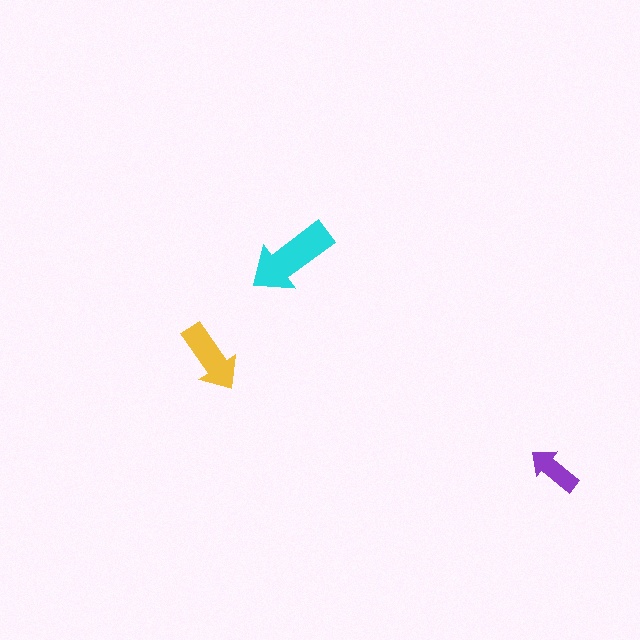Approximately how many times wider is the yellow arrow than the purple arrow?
About 1.5 times wider.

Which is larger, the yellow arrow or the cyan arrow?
The cyan one.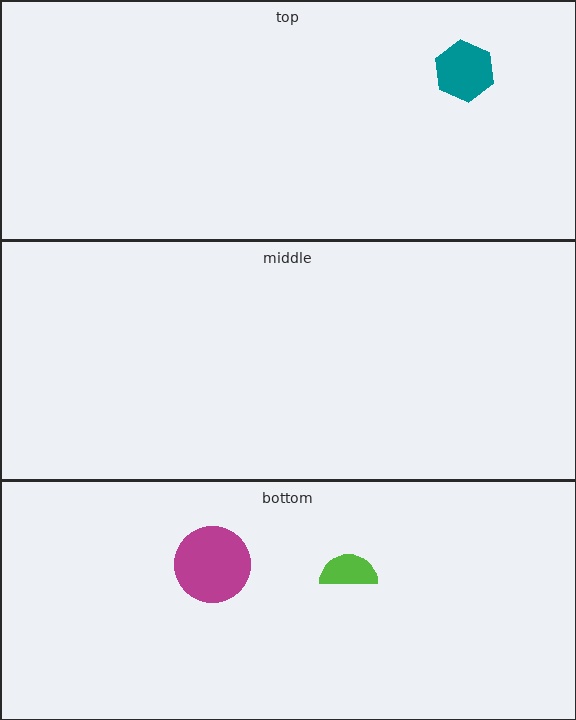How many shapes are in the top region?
1.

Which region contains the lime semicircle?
The bottom region.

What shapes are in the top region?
The teal hexagon.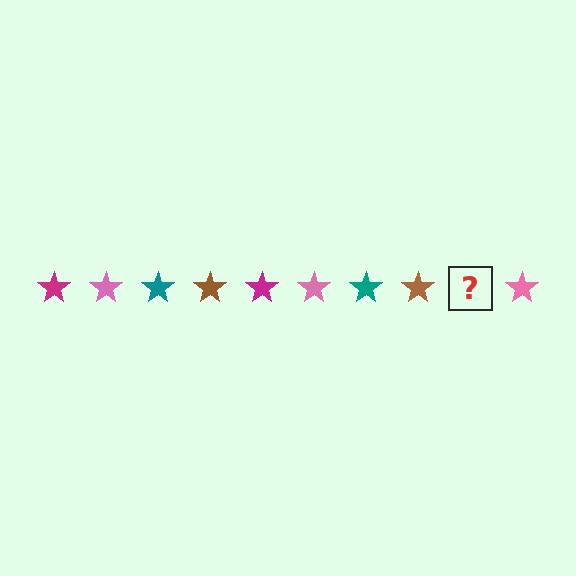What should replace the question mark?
The question mark should be replaced with a magenta star.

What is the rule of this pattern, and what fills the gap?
The rule is that the pattern cycles through magenta, pink, teal, brown stars. The gap should be filled with a magenta star.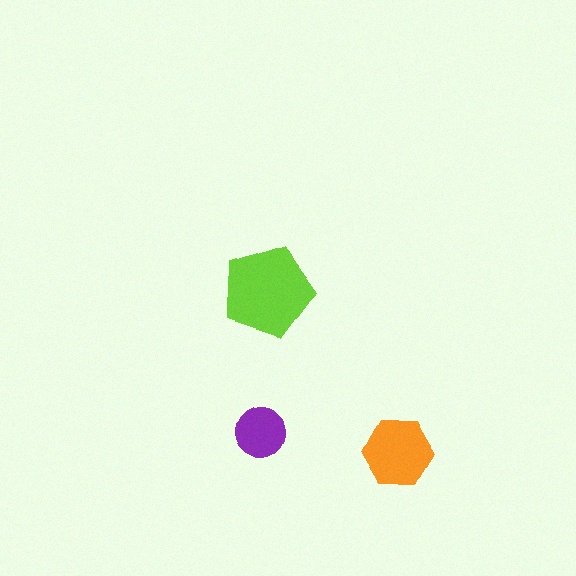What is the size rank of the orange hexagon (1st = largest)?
2nd.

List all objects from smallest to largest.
The purple circle, the orange hexagon, the lime pentagon.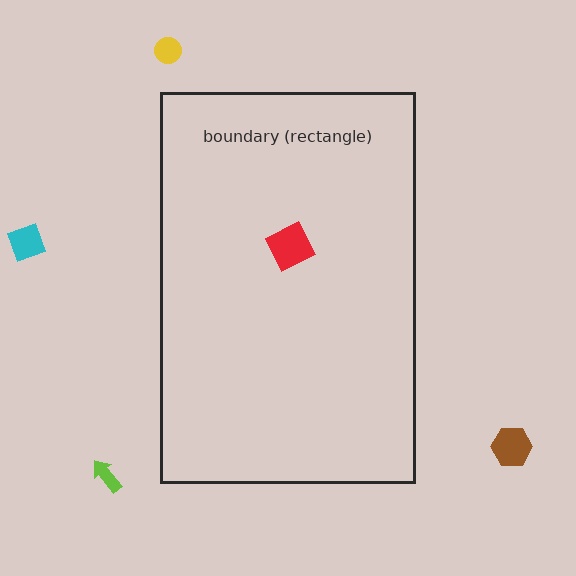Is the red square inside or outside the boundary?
Inside.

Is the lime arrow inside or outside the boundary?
Outside.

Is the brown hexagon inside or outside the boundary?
Outside.